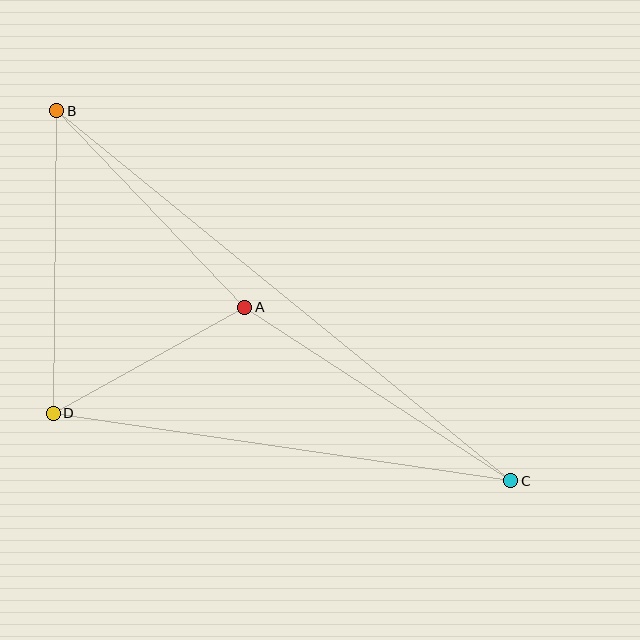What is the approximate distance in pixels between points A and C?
The distance between A and C is approximately 318 pixels.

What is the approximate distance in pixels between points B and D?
The distance between B and D is approximately 302 pixels.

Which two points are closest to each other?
Points A and D are closest to each other.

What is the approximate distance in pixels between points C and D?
The distance between C and D is approximately 462 pixels.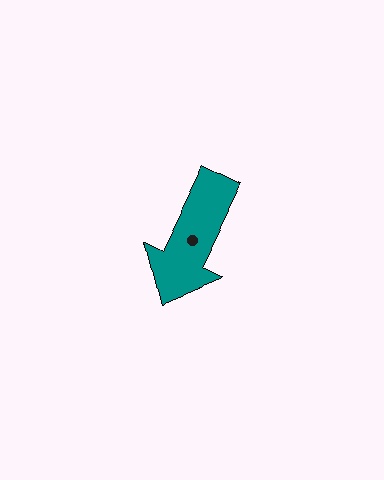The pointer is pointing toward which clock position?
Roughly 7 o'clock.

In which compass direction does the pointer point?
Southwest.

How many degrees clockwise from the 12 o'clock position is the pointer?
Approximately 207 degrees.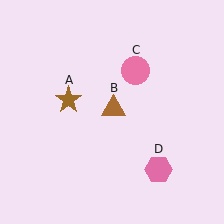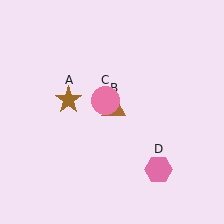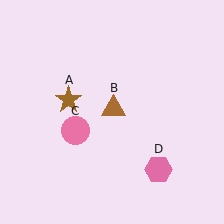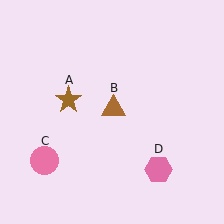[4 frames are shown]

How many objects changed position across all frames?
1 object changed position: pink circle (object C).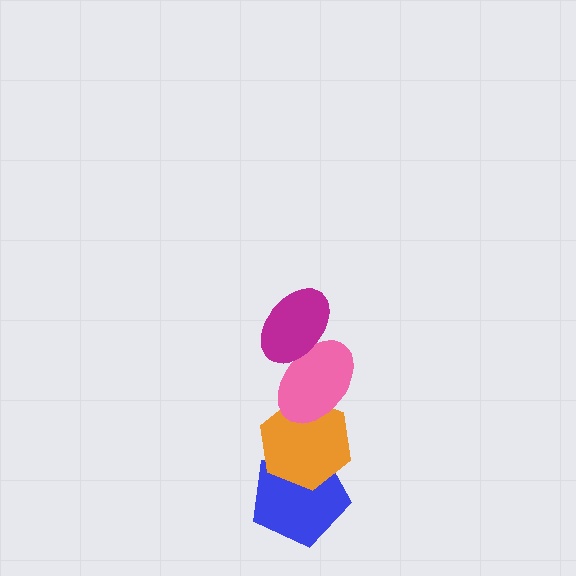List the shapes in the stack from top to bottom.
From top to bottom: the magenta ellipse, the pink ellipse, the orange hexagon, the blue pentagon.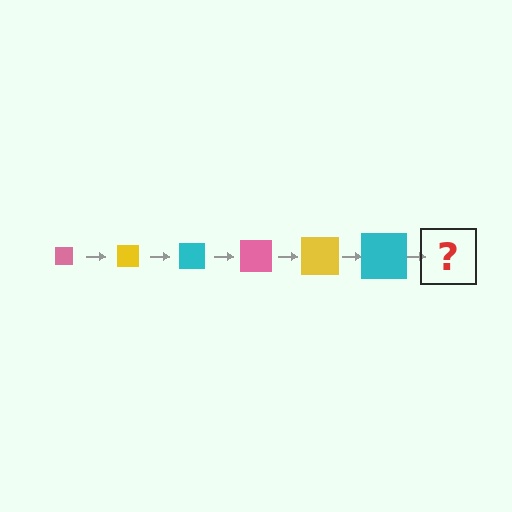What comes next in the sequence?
The next element should be a pink square, larger than the previous one.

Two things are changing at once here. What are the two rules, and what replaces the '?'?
The two rules are that the square grows larger each step and the color cycles through pink, yellow, and cyan. The '?' should be a pink square, larger than the previous one.